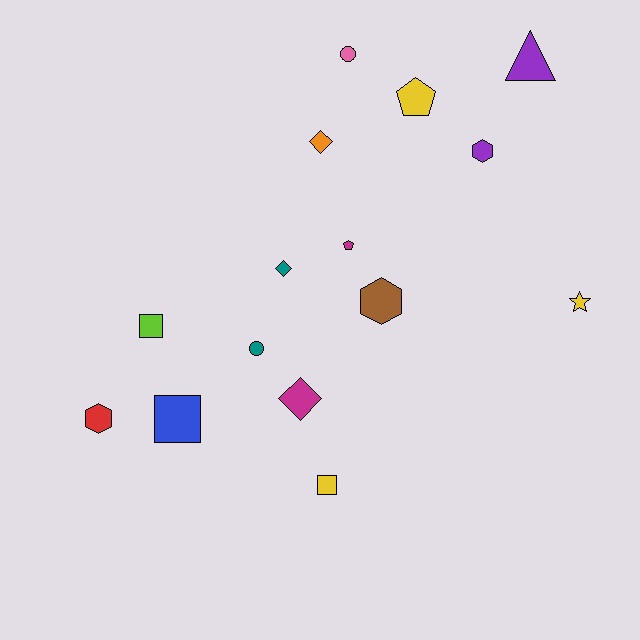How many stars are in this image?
There is 1 star.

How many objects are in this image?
There are 15 objects.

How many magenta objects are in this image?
There are 2 magenta objects.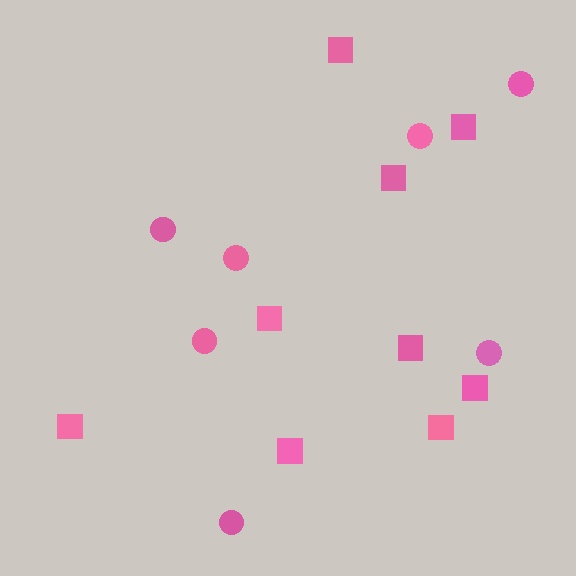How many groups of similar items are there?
There are 2 groups: one group of circles (7) and one group of squares (9).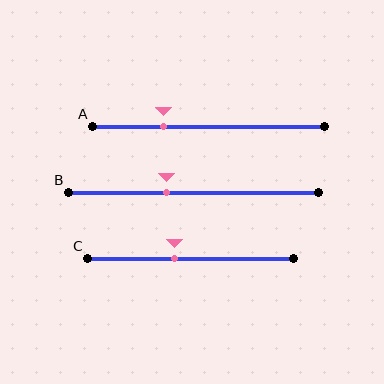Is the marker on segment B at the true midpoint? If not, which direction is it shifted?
No, the marker on segment B is shifted to the left by about 11% of the segment length.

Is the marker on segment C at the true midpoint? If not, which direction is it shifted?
No, the marker on segment C is shifted to the left by about 8% of the segment length.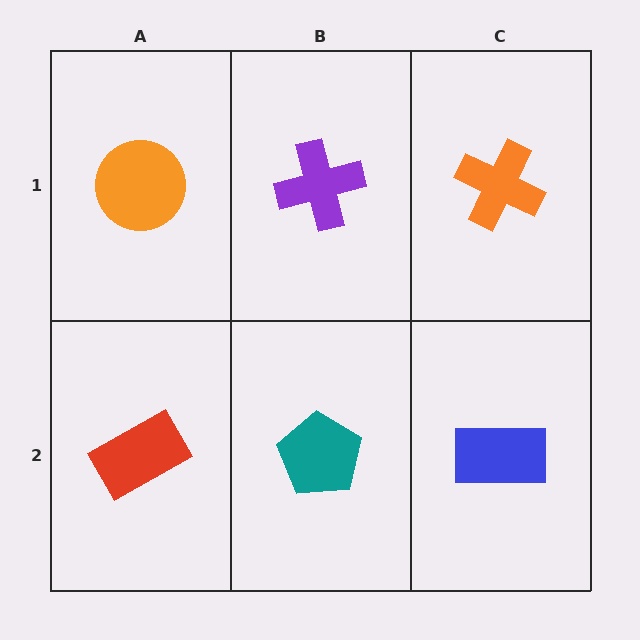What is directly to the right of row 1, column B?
An orange cross.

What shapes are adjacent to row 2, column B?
A purple cross (row 1, column B), a red rectangle (row 2, column A), a blue rectangle (row 2, column C).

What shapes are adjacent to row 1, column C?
A blue rectangle (row 2, column C), a purple cross (row 1, column B).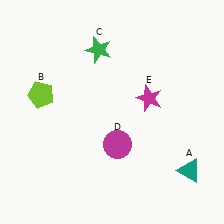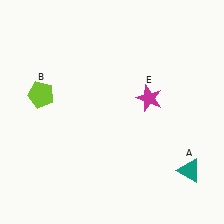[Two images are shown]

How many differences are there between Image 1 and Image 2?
There are 2 differences between the two images.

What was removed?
The magenta circle (D), the green star (C) were removed in Image 2.